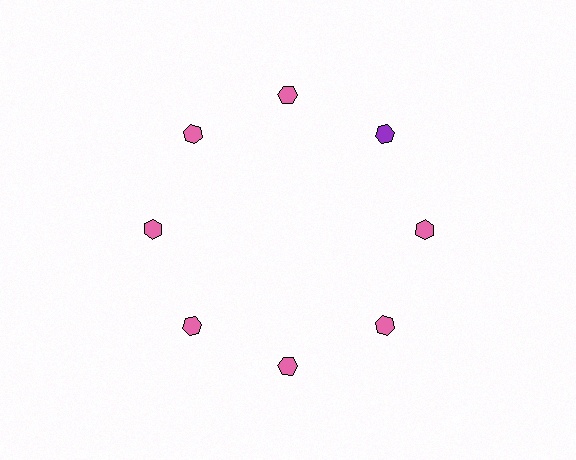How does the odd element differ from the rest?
It has a different color: purple instead of pink.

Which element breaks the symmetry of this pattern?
The purple hexagon at roughly the 2 o'clock position breaks the symmetry. All other shapes are pink hexagons.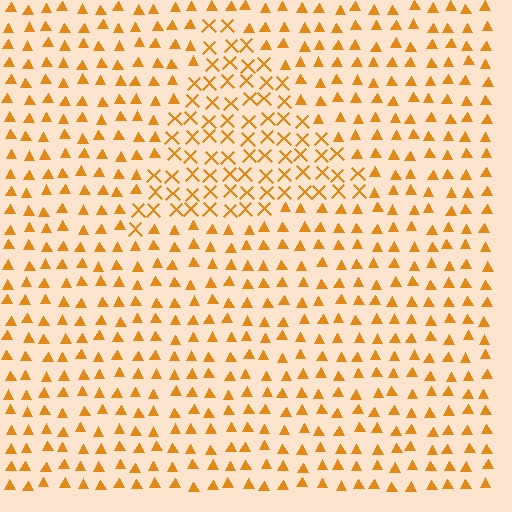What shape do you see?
I see a triangle.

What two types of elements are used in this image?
The image uses X marks inside the triangle region and triangles outside it.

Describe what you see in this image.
The image is filled with small orange elements arranged in a uniform grid. A triangle-shaped region contains X marks, while the surrounding area contains triangles. The boundary is defined purely by the change in element shape.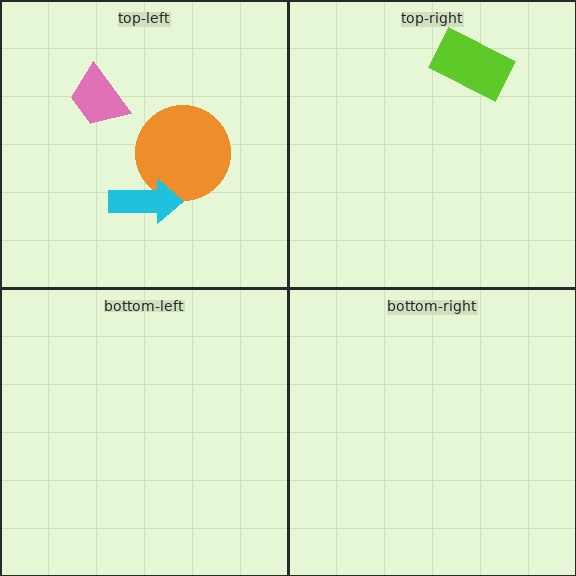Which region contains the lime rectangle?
The top-right region.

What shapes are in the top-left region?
The pink trapezoid, the orange circle, the cyan arrow.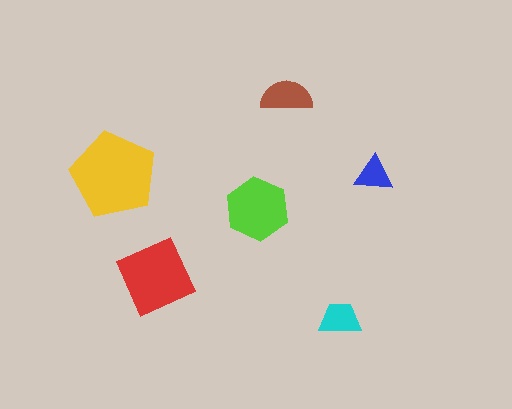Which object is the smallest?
The blue triangle.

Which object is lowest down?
The cyan trapezoid is bottommost.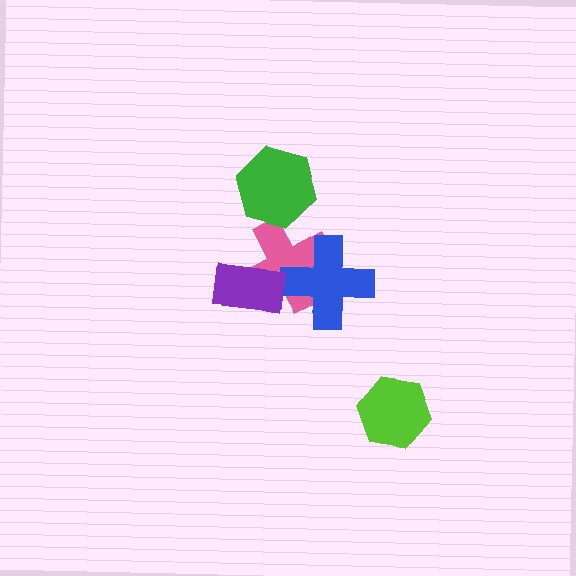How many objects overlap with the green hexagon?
1 object overlaps with the green hexagon.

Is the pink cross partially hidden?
Yes, it is partially covered by another shape.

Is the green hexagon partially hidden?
No, no other shape covers it.